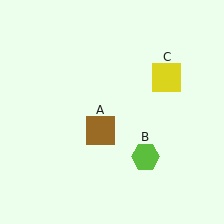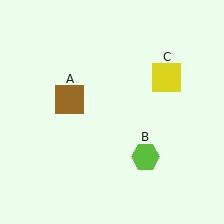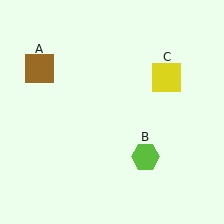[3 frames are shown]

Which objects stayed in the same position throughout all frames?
Lime hexagon (object B) and yellow square (object C) remained stationary.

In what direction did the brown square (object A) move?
The brown square (object A) moved up and to the left.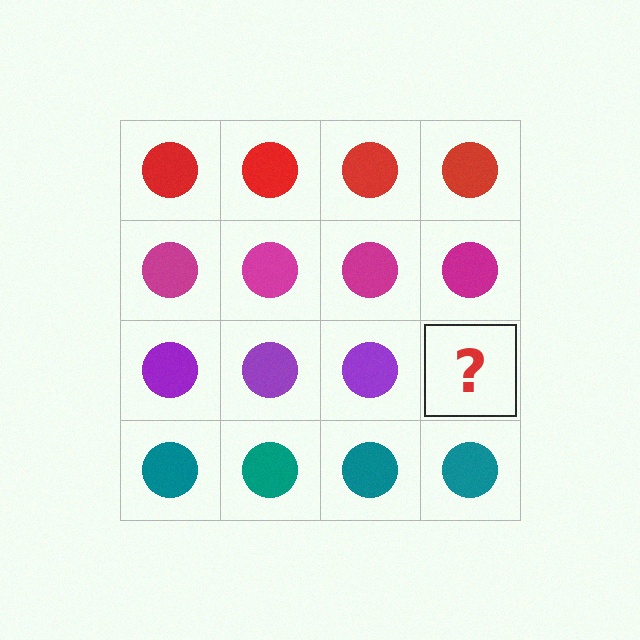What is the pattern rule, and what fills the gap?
The rule is that each row has a consistent color. The gap should be filled with a purple circle.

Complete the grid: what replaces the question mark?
The question mark should be replaced with a purple circle.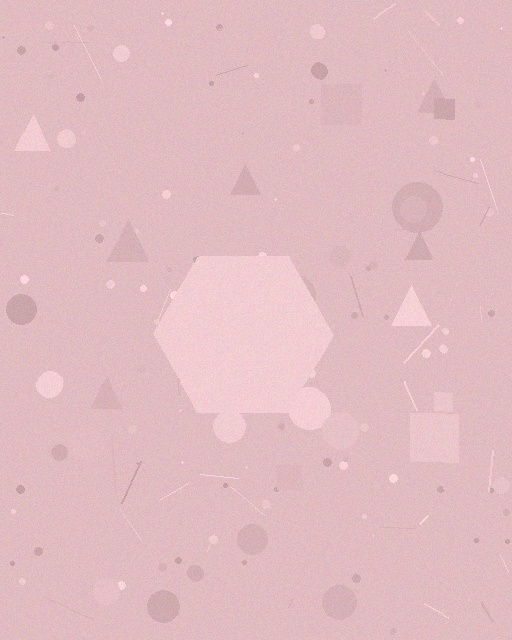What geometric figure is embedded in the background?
A hexagon is embedded in the background.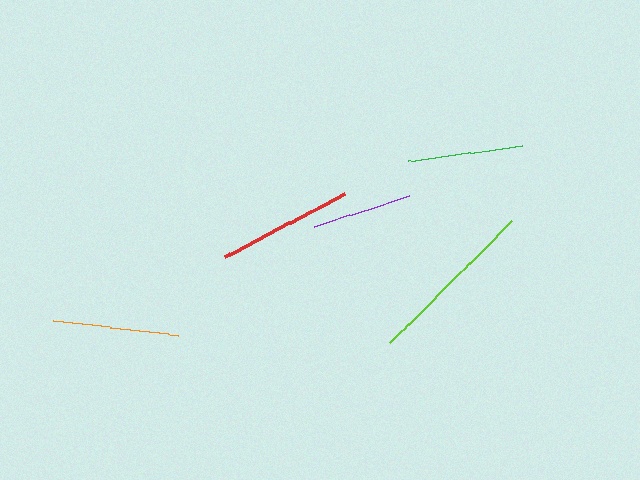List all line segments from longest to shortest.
From longest to shortest: lime, red, orange, green, purple.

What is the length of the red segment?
The red segment is approximately 136 pixels long.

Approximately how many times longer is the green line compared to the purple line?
The green line is approximately 1.1 times the length of the purple line.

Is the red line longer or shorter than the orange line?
The red line is longer than the orange line.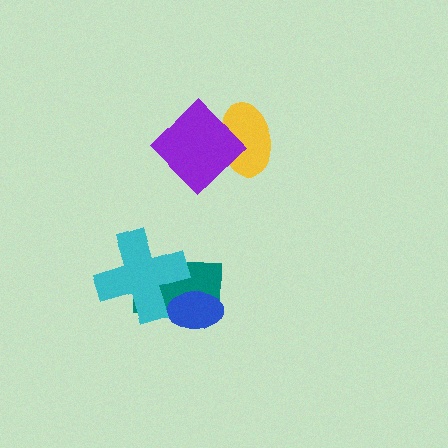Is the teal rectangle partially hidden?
Yes, it is partially covered by another shape.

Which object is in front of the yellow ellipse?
The purple diamond is in front of the yellow ellipse.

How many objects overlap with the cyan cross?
2 objects overlap with the cyan cross.